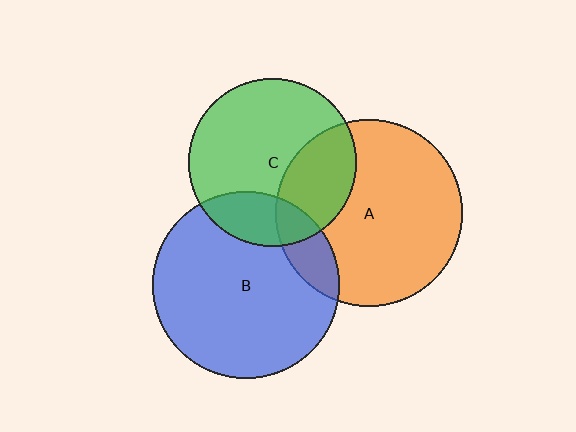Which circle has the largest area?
Circle A (orange).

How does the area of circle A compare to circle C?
Approximately 1.2 times.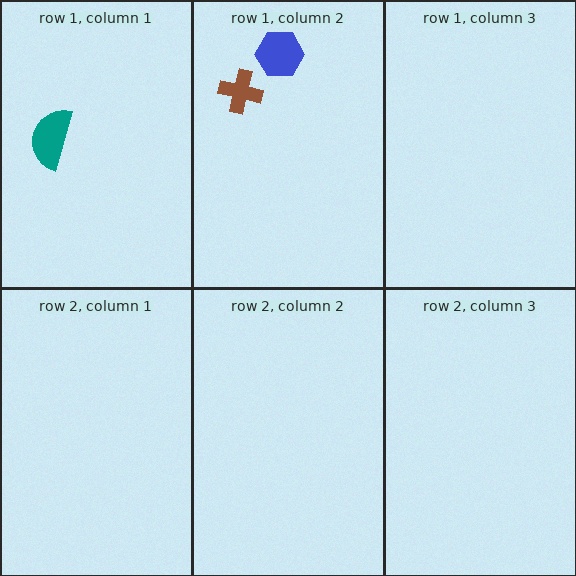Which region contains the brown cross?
The row 1, column 2 region.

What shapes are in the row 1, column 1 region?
The teal semicircle.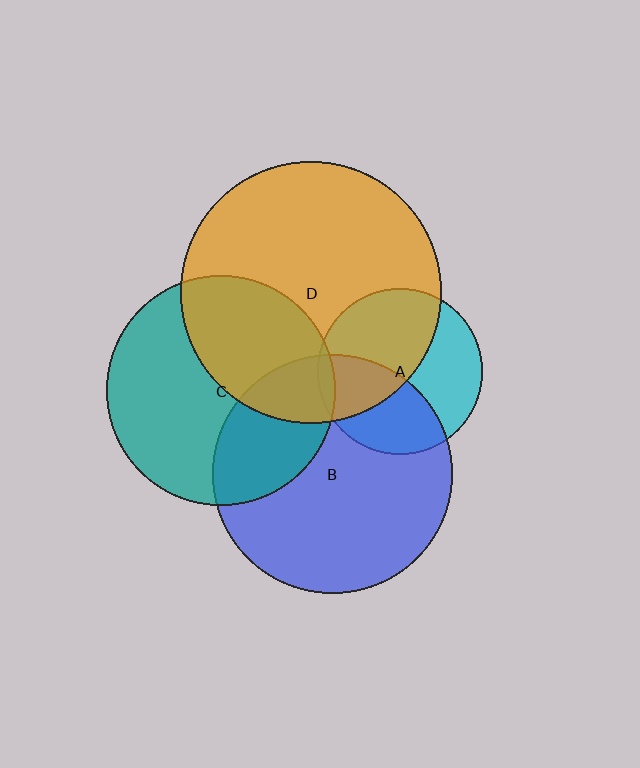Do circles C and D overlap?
Yes.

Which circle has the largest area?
Circle D (orange).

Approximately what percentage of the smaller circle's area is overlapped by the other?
Approximately 40%.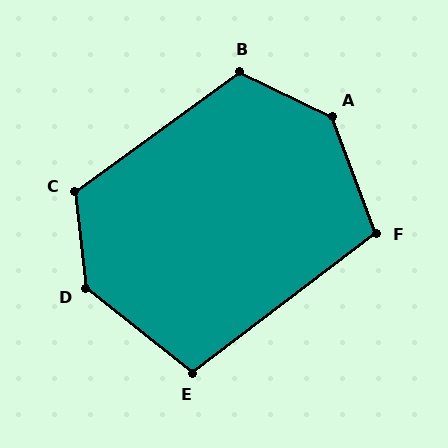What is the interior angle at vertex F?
Approximately 107 degrees (obtuse).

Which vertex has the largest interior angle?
A, at approximately 136 degrees.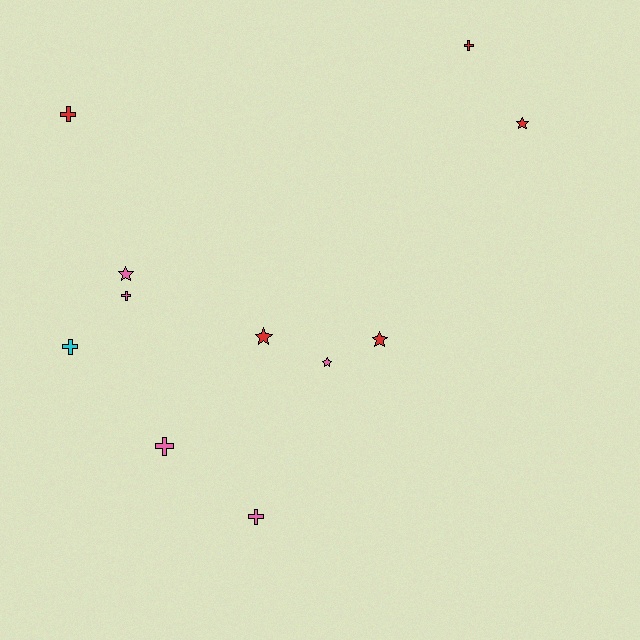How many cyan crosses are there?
There is 1 cyan cross.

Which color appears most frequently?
Pink, with 5 objects.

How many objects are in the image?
There are 11 objects.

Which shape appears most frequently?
Cross, with 6 objects.